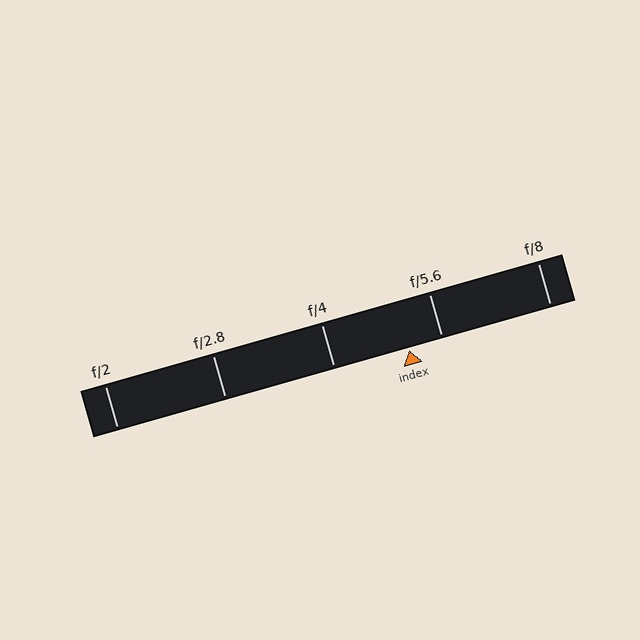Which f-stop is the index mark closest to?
The index mark is closest to f/5.6.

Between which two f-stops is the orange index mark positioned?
The index mark is between f/4 and f/5.6.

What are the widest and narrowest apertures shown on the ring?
The widest aperture shown is f/2 and the narrowest is f/8.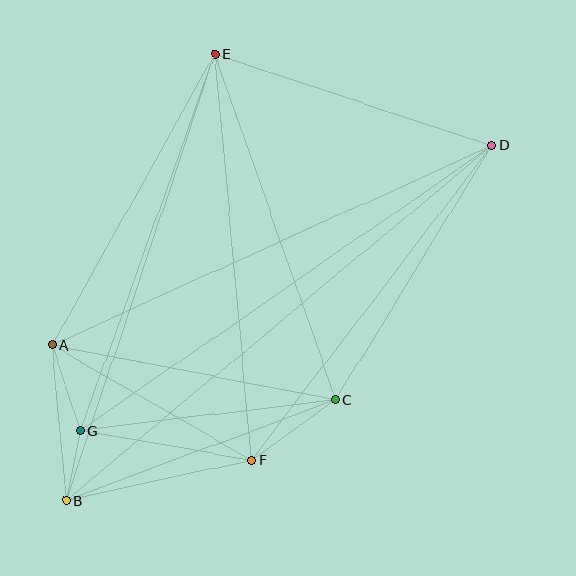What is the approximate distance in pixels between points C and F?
The distance between C and F is approximately 103 pixels.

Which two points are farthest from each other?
Points B and D are farthest from each other.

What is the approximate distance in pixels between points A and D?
The distance between A and D is approximately 483 pixels.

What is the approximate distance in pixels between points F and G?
The distance between F and G is approximately 174 pixels.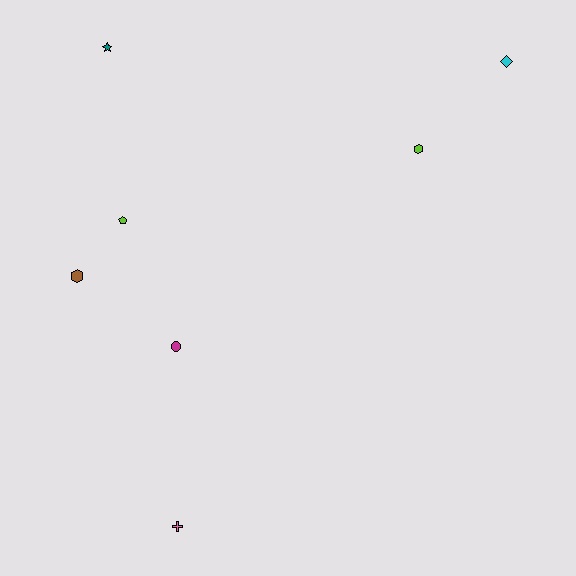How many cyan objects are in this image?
There is 1 cyan object.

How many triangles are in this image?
There are no triangles.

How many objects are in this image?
There are 7 objects.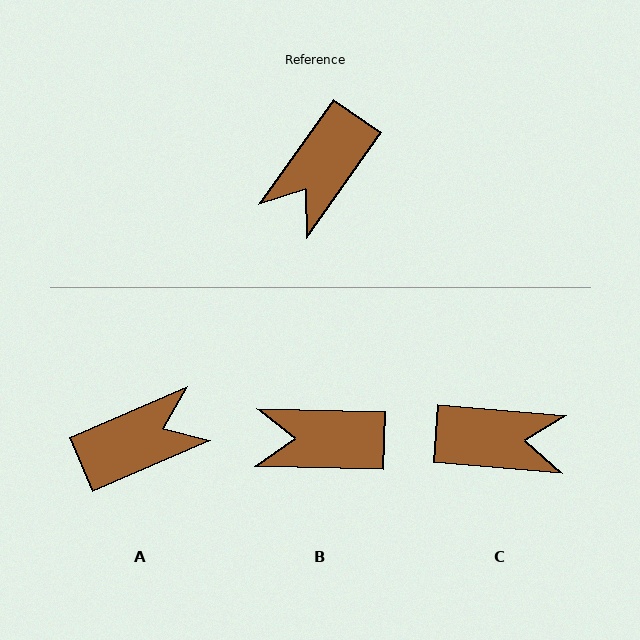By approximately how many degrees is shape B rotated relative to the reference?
Approximately 56 degrees clockwise.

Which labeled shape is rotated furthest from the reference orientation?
A, about 149 degrees away.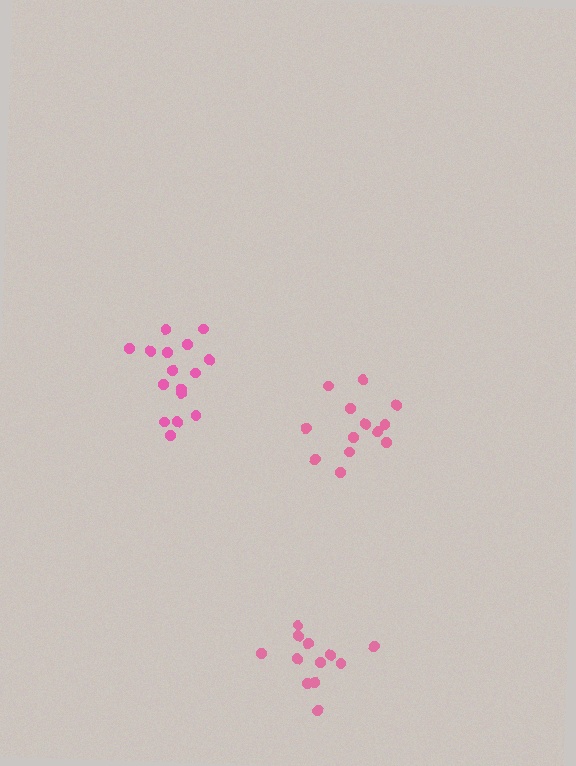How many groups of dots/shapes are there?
There are 3 groups.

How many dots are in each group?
Group 1: 12 dots, Group 2: 13 dots, Group 3: 16 dots (41 total).